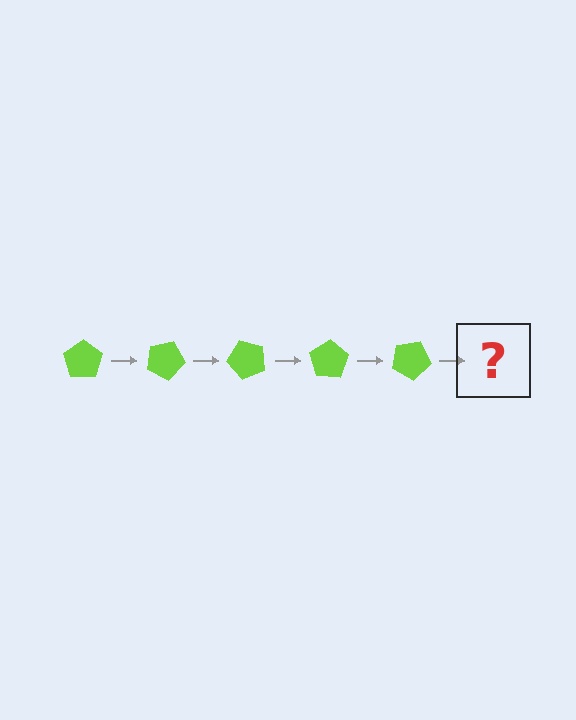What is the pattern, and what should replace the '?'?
The pattern is that the pentagon rotates 25 degrees each step. The '?' should be a lime pentagon rotated 125 degrees.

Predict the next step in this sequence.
The next step is a lime pentagon rotated 125 degrees.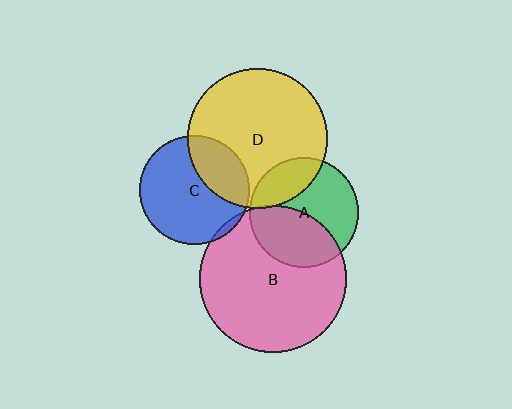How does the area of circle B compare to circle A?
Approximately 1.8 times.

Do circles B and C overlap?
Yes.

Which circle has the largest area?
Circle B (pink).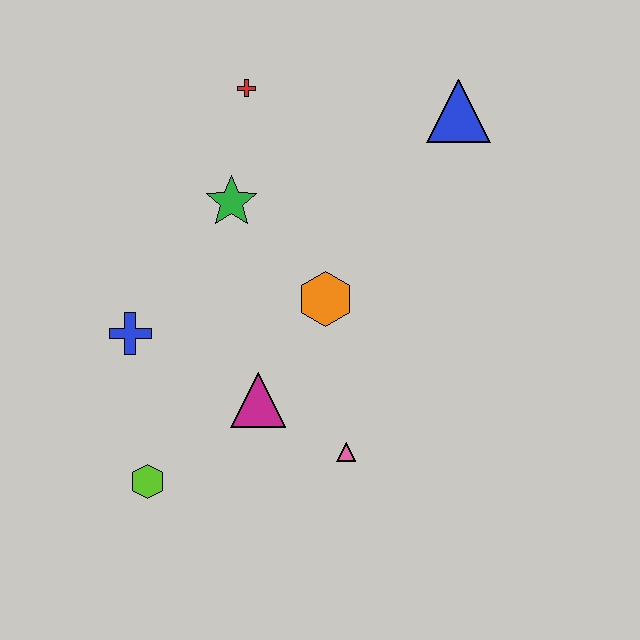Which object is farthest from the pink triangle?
The red cross is farthest from the pink triangle.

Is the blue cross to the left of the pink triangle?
Yes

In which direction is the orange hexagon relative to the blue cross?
The orange hexagon is to the right of the blue cross.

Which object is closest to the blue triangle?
The red cross is closest to the blue triangle.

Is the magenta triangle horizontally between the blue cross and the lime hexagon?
No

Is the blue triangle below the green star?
No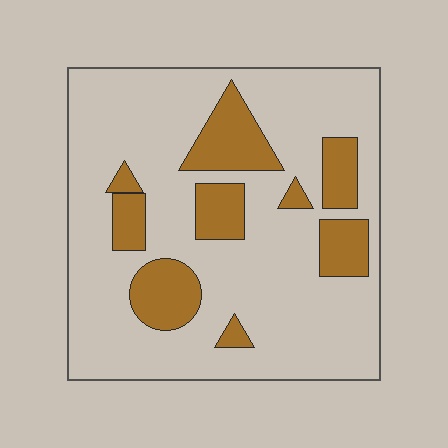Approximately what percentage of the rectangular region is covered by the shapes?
Approximately 20%.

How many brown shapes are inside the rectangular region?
9.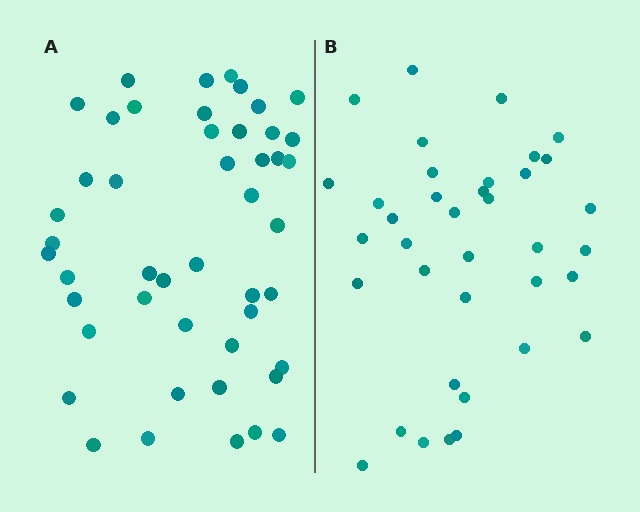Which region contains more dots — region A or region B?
Region A (the left region) has more dots.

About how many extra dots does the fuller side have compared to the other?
Region A has roughly 10 or so more dots than region B.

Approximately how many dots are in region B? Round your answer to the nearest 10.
About 40 dots. (The exact count is 37, which rounds to 40.)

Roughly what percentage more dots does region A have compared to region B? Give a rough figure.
About 25% more.